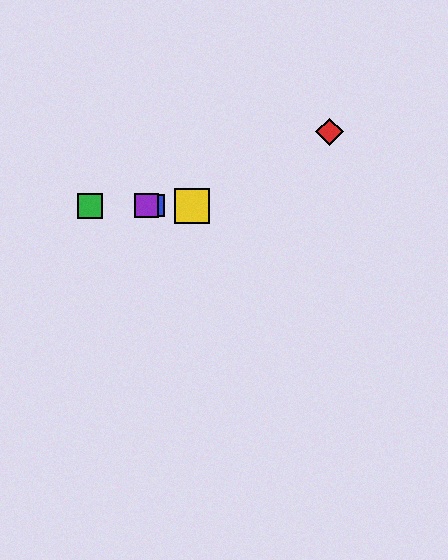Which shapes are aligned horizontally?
The blue square, the green square, the yellow square, the purple square are aligned horizontally.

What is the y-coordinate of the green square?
The green square is at y≈206.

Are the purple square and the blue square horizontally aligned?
Yes, both are at y≈206.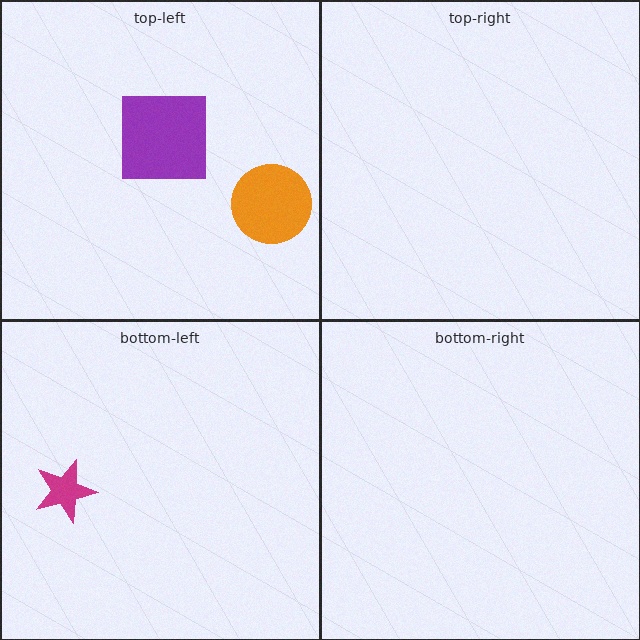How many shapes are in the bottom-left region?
1.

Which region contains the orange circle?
The top-left region.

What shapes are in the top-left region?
The orange circle, the purple square.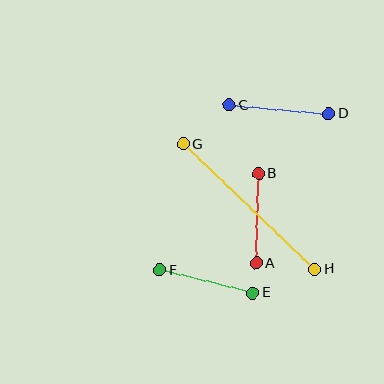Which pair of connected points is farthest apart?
Points G and H are farthest apart.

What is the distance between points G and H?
The distance is approximately 182 pixels.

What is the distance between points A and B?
The distance is approximately 90 pixels.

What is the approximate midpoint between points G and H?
The midpoint is at approximately (249, 207) pixels.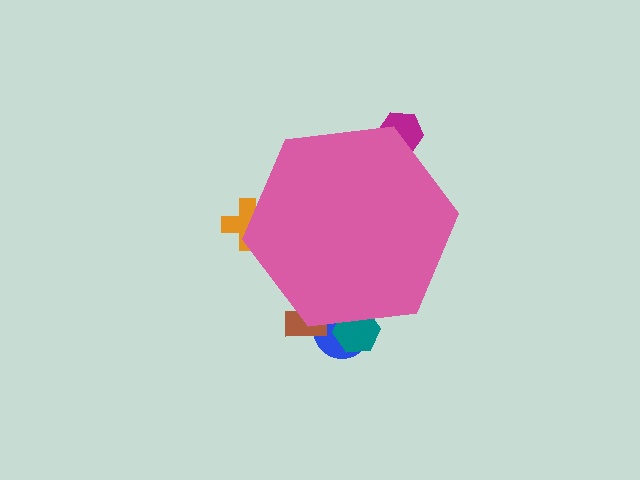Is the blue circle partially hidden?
Yes, the blue circle is partially hidden behind the pink hexagon.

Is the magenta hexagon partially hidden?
Yes, the magenta hexagon is partially hidden behind the pink hexagon.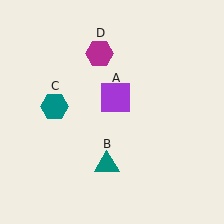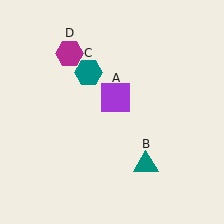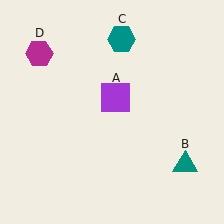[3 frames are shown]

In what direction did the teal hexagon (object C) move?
The teal hexagon (object C) moved up and to the right.